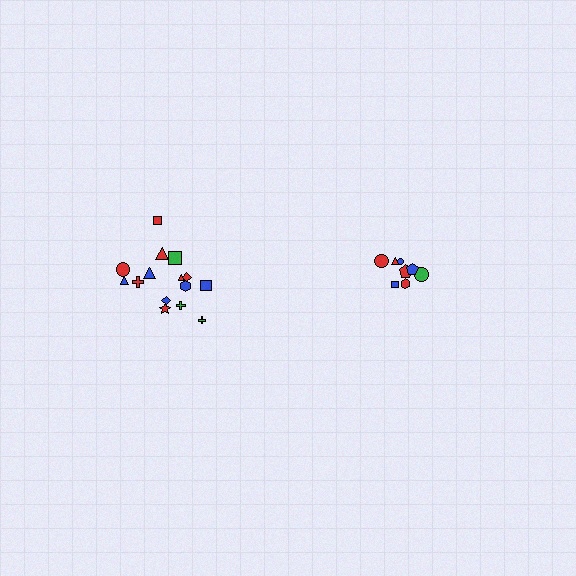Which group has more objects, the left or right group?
The left group.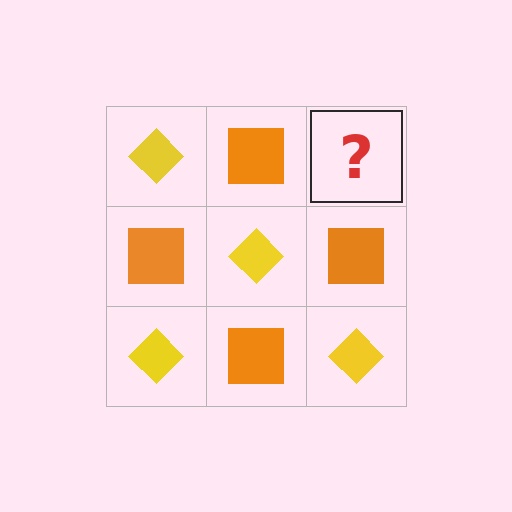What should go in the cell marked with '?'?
The missing cell should contain a yellow diamond.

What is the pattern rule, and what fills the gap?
The rule is that it alternates yellow diamond and orange square in a checkerboard pattern. The gap should be filled with a yellow diamond.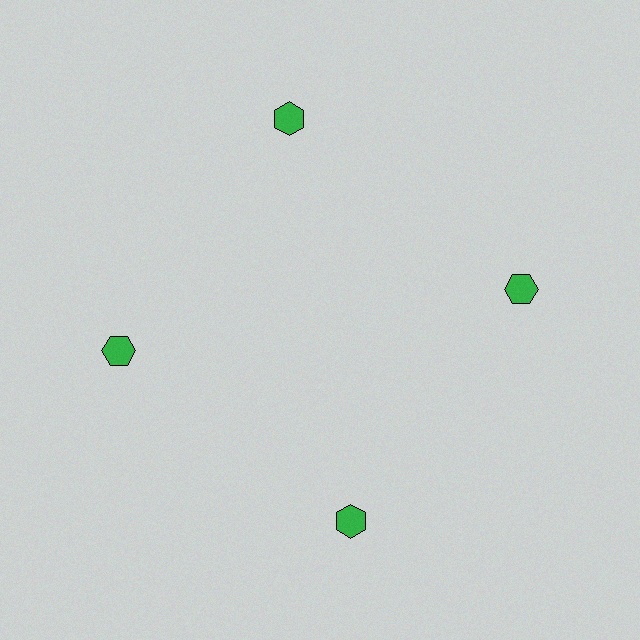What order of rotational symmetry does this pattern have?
This pattern has 4-fold rotational symmetry.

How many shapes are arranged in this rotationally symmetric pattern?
There are 4 shapes, arranged in 4 groups of 1.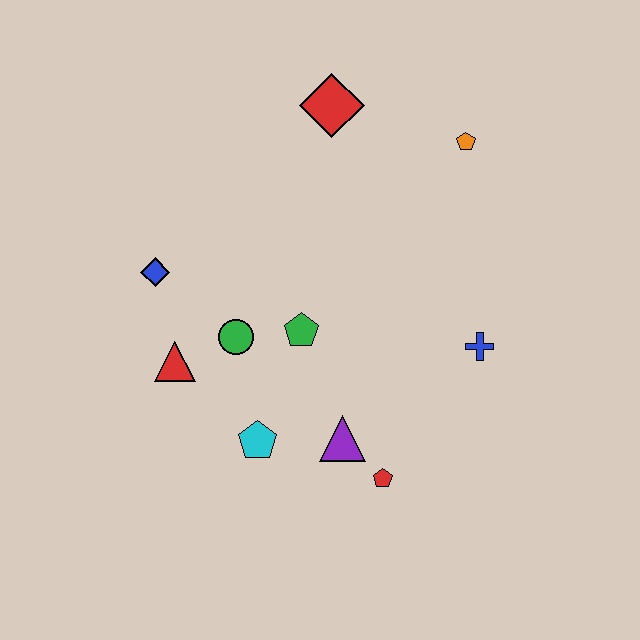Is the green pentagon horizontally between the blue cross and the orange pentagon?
No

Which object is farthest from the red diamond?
The red pentagon is farthest from the red diamond.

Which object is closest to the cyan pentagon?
The purple triangle is closest to the cyan pentagon.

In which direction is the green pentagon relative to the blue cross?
The green pentagon is to the left of the blue cross.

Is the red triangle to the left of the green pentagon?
Yes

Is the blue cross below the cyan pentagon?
No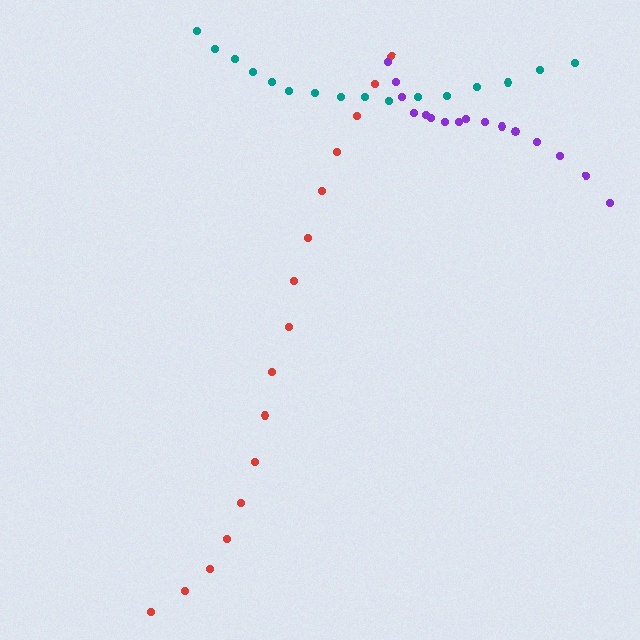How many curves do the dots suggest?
There are 3 distinct paths.